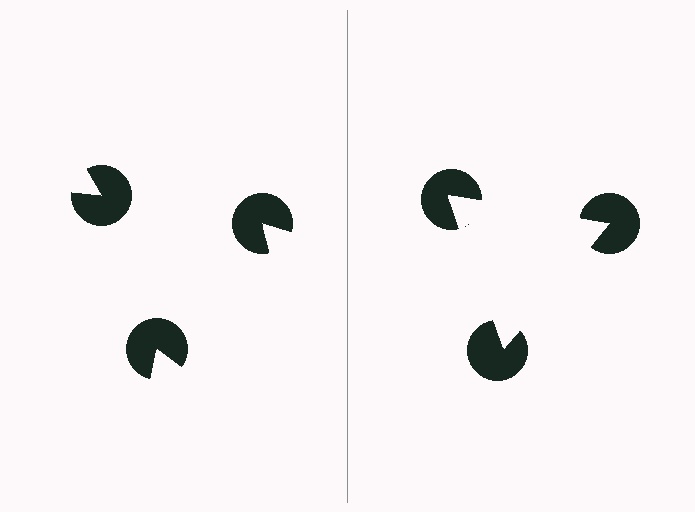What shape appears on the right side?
An illusory triangle.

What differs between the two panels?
The pac-man discs are positioned identically on both sides; only the wedge orientations differ. On the right they align to a triangle; on the left they are misaligned.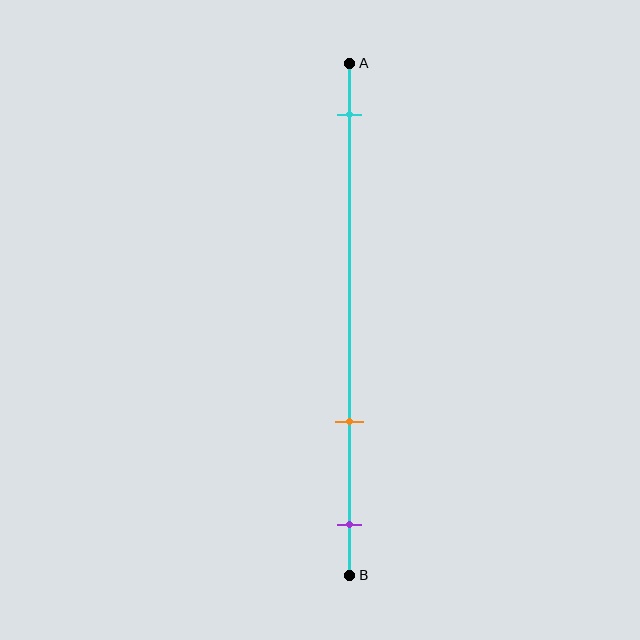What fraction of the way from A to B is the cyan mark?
The cyan mark is approximately 10% (0.1) of the way from A to B.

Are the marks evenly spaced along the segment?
No, the marks are not evenly spaced.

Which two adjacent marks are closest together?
The orange and purple marks are the closest adjacent pair.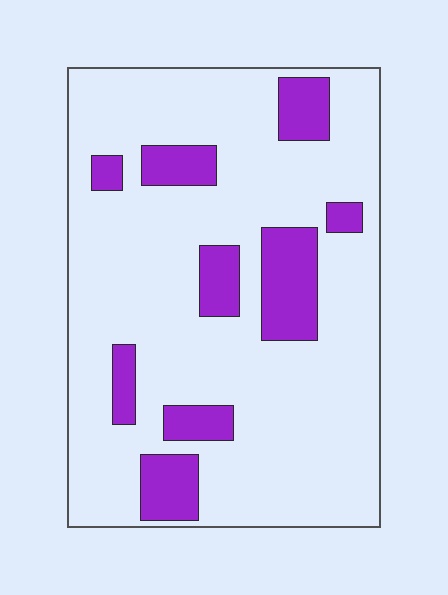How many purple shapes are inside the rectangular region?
9.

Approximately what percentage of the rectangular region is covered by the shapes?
Approximately 20%.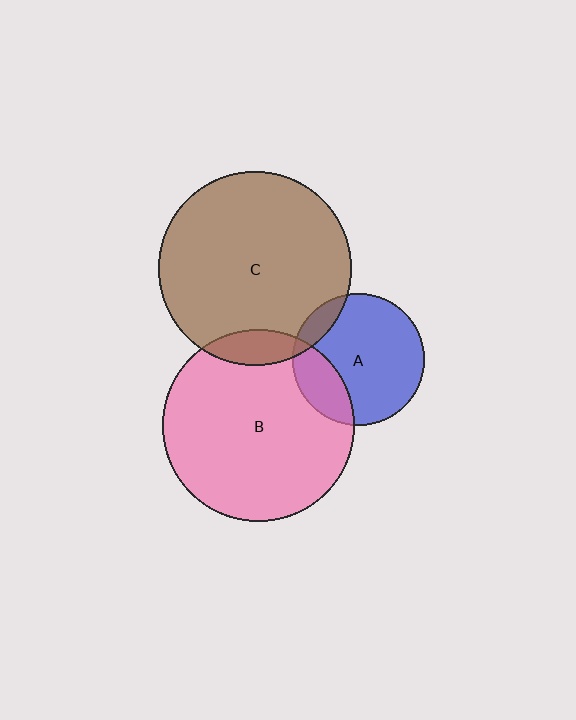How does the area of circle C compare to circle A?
Approximately 2.2 times.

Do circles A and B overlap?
Yes.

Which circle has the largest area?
Circle C (brown).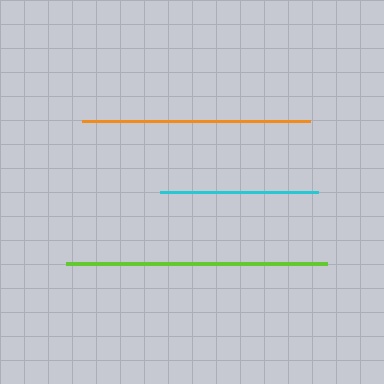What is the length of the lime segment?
The lime segment is approximately 261 pixels long.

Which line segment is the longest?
The lime line is the longest at approximately 261 pixels.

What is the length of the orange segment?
The orange segment is approximately 228 pixels long.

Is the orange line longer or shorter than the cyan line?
The orange line is longer than the cyan line.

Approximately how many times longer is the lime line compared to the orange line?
The lime line is approximately 1.1 times the length of the orange line.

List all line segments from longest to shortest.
From longest to shortest: lime, orange, cyan.